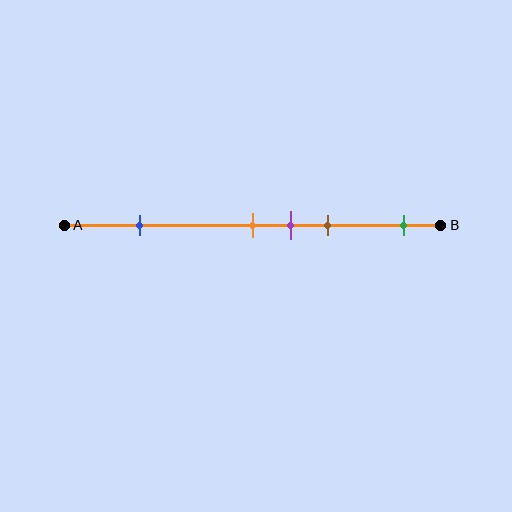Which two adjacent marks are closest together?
The orange and purple marks are the closest adjacent pair.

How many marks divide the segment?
There are 5 marks dividing the segment.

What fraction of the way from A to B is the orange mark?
The orange mark is approximately 50% (0.5) of the way from A to B.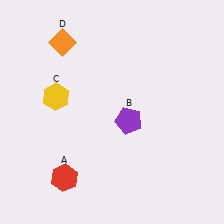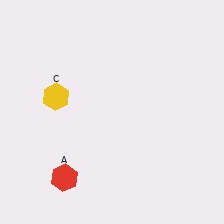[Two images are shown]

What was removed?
The orange diamond (D), the purple pentagon (B) were removed in Image 2.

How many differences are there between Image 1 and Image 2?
There are 2 differences between the two images.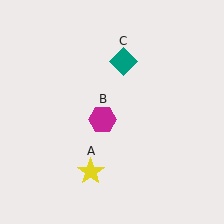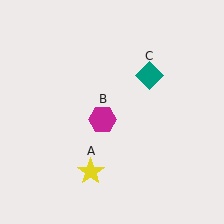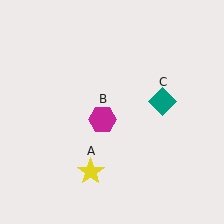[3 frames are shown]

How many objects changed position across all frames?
1 object changed position: teal diamond (object C).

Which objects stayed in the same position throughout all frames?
Yellow star (object A) and magenta hexagon (object B) remained stationary.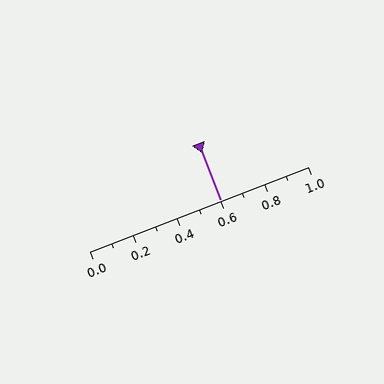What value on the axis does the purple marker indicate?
The marker indicates approximately 0.6.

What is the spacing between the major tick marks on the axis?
The major ticks are spaced 0.2 apart.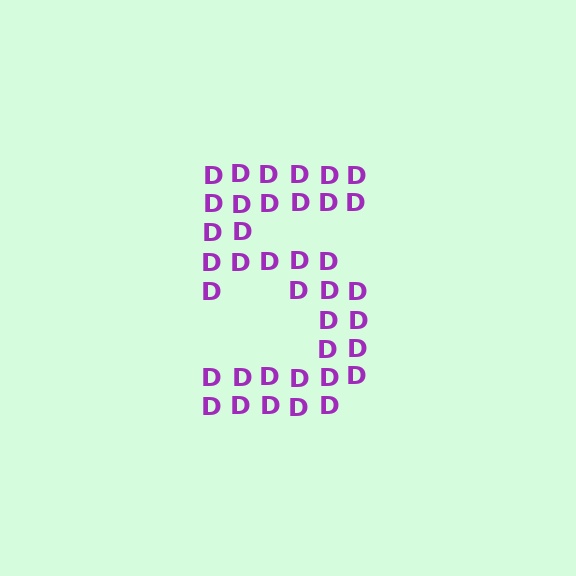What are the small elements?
The small elements are letter D's.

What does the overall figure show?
The overall figure shows the digit 5.